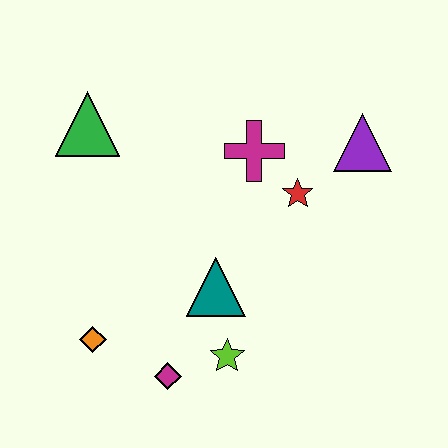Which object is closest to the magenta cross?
The red star is closest to the magenta cross.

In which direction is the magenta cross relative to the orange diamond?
The magenta cross is above the orange diamond.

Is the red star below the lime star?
No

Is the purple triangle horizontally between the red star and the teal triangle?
No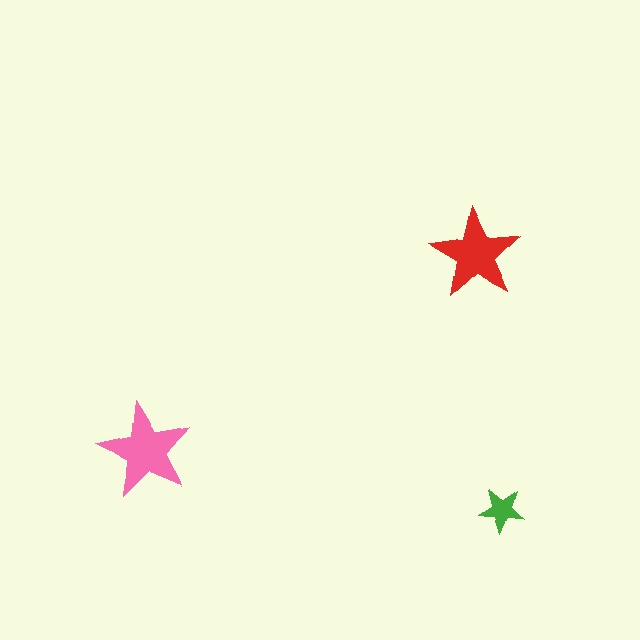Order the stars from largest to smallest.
the pink one, the red one, the green one.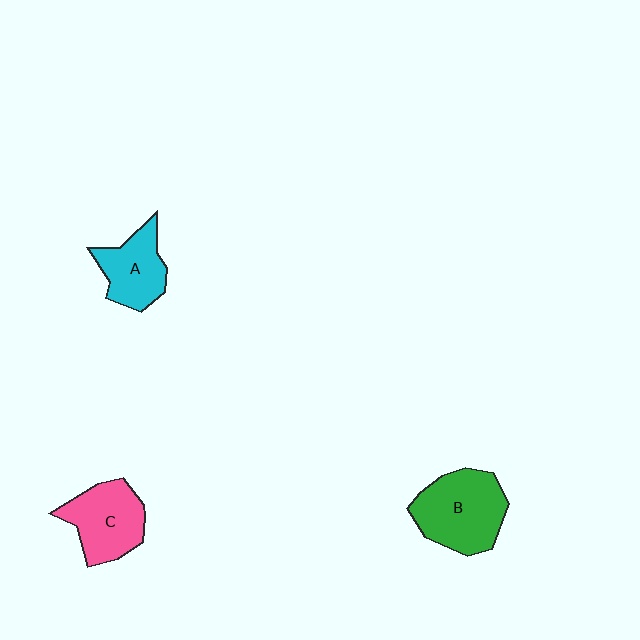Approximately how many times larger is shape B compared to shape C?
Approximately 1.2 times.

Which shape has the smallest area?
Shape A (cyan).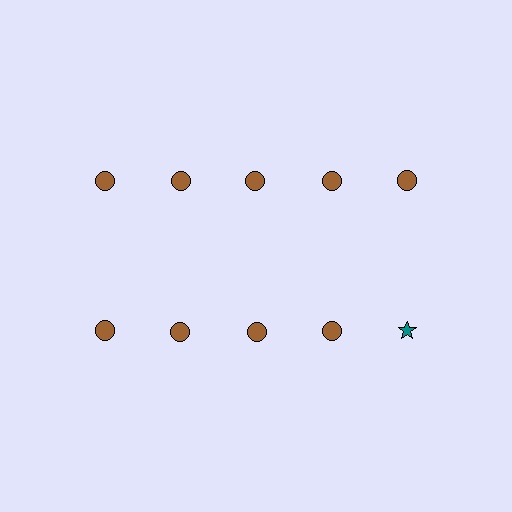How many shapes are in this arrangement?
There are 10 shapes arranged in a grid pattern.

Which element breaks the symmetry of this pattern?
The teal star in the second row, rightmost column breaks the symmetry. All other shapes are brown circles.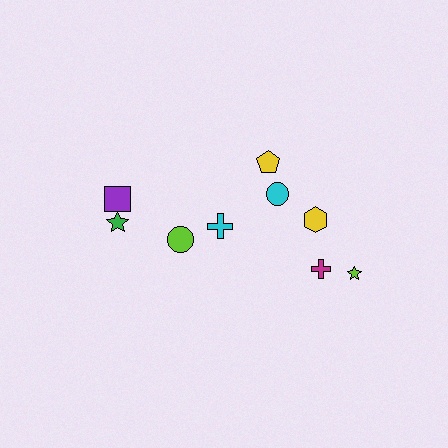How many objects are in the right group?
There are 6 objects.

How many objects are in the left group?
There are 3 objects.